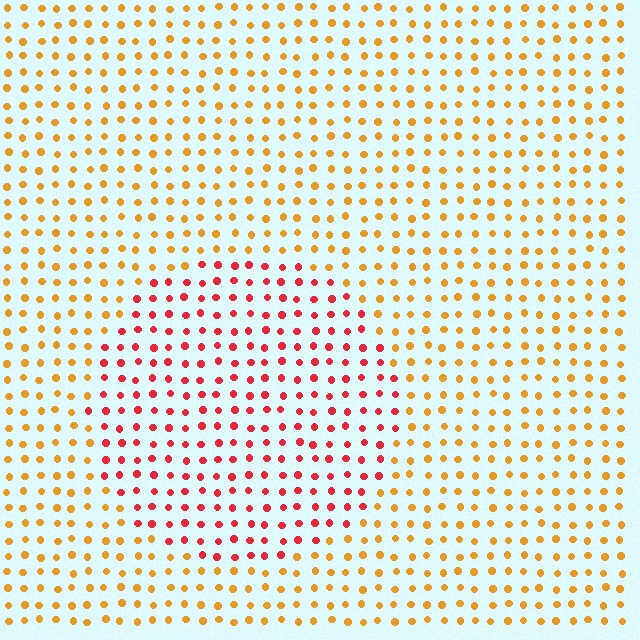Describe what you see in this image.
The image is filled with small orange elements in a uniform arrangement. A circle-shaped region is visible where the elements are tinted to a slightly different hue, forming a subtle color boundary.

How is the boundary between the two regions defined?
The boundary is defined purely by a slight shift in hue (about 43 degrees). Spacing, size, and orientation are identical on both sides.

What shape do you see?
I see a circle.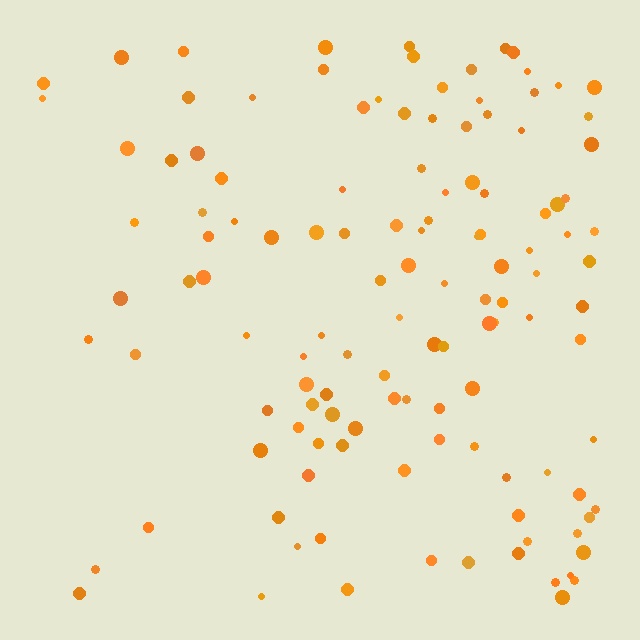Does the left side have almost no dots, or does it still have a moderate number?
Still a moderate number, just noticeably fewer than the right.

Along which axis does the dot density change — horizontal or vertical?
Horizontal.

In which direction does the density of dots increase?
From left to right, with the right side densest.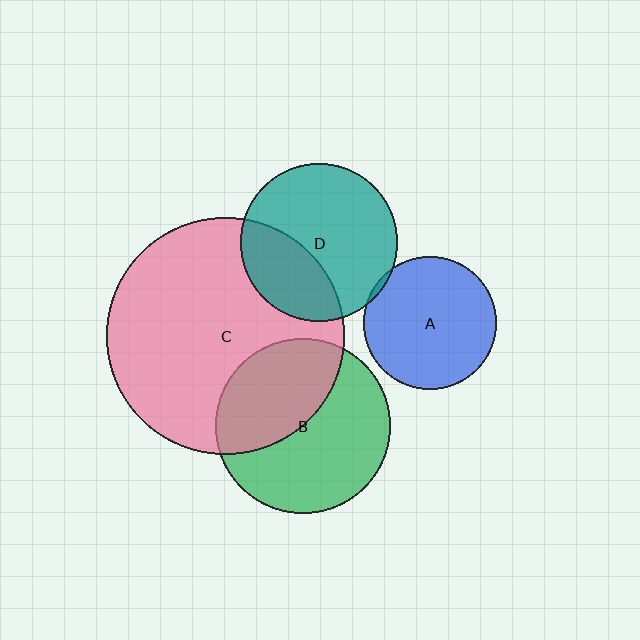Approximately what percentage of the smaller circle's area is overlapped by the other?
Approximately 35%.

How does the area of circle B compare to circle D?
Approximately 1.2 times.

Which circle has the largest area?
Circle C (pink).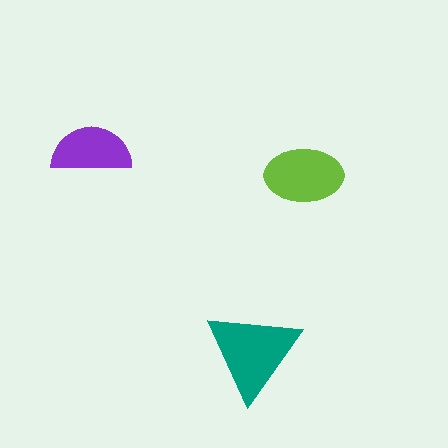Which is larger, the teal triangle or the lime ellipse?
The teal triangle.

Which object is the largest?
The teal triangle.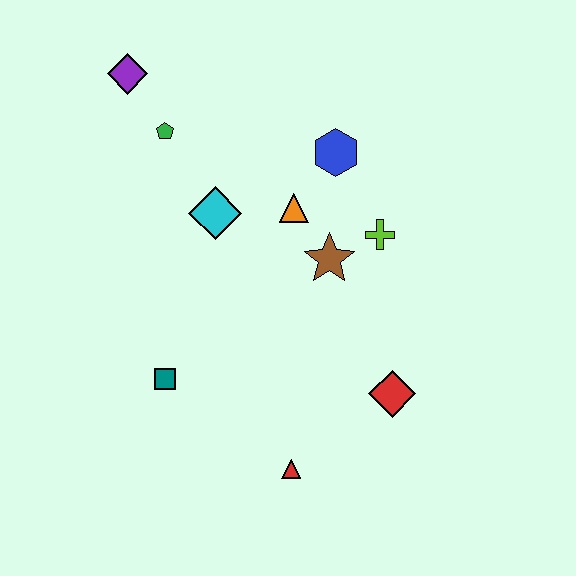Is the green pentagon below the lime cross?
No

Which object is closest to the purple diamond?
The green pentagon is closest to the purple diamond.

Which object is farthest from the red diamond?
The purple diamond is farthest from the red diamond.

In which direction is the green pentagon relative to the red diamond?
The green pentagon is above the red diamond.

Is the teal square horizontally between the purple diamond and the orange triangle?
Yes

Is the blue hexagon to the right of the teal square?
Yes